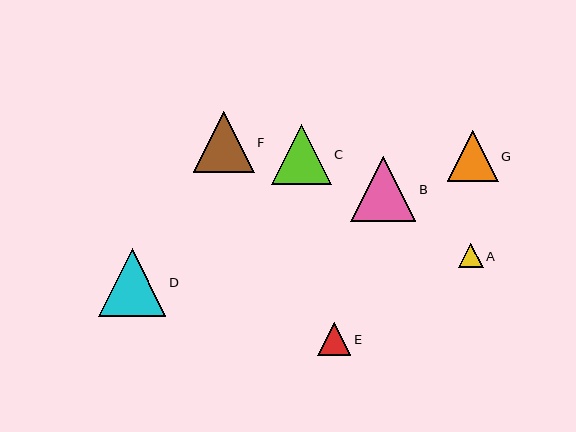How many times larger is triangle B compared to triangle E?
Triangle B is approximately 2.0 times the size of triangle E.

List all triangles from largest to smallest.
From largest to smallest: D, B, F, C, G, E, A.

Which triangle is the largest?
Triangle D is the largest with a size of approximately 67 pixels.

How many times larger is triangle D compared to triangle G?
Triangle D is approximately 1.3 times the size of triangle G.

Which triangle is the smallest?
Triangle A is the smallest with a size of approximately 24 pixels.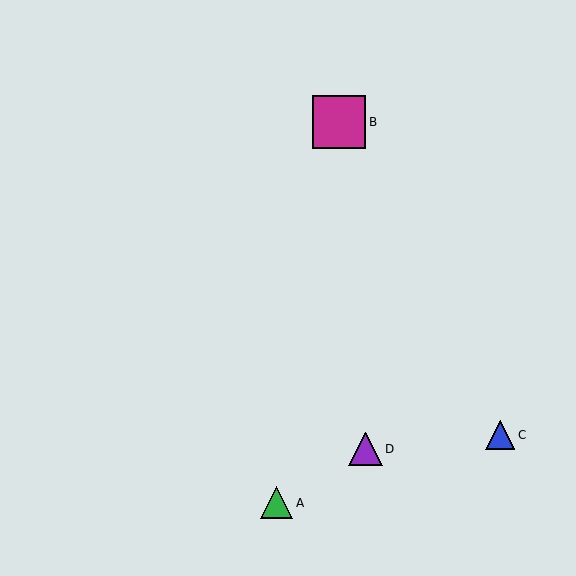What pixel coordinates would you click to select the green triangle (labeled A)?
Click at (276, 503) to select the green triangle A.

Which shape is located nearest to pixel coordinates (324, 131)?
The magenta square (labeled B) at (339, 122) is nearest to that location.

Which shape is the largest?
The magenta square (labeled B) is the largest.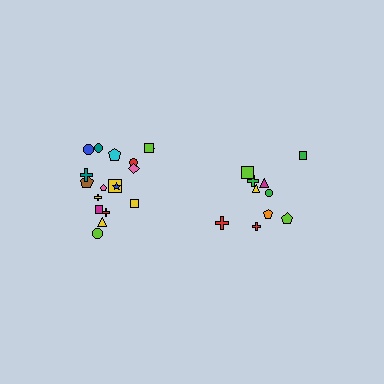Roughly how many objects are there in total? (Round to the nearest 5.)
Roughly 30 objects in total.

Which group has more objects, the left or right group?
The left group.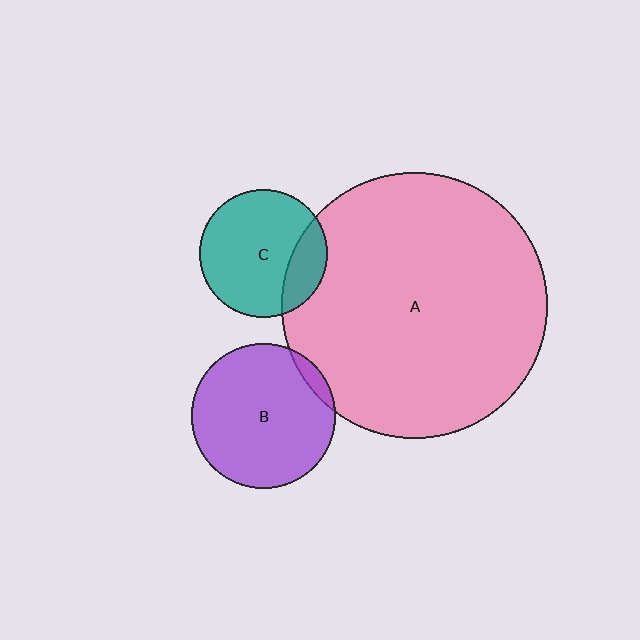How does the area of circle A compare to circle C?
Approximately 4.3 times.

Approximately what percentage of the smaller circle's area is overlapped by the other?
Approximately 20%.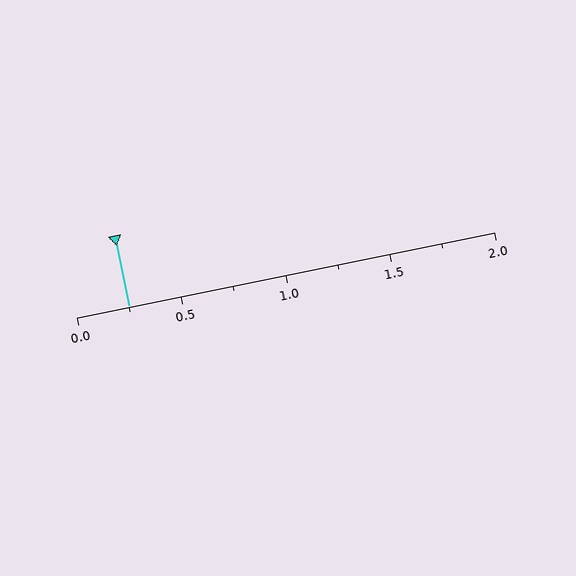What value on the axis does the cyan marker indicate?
The marker indicates approximately 0.25.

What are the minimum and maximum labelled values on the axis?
The axis runs from 0.0 to 2.0.